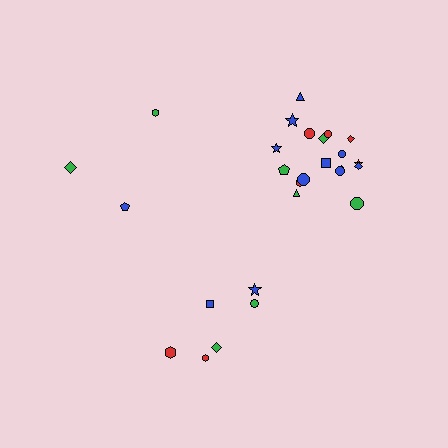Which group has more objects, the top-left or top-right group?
The top-right group.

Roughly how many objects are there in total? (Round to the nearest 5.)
Roughly 25 objects in total.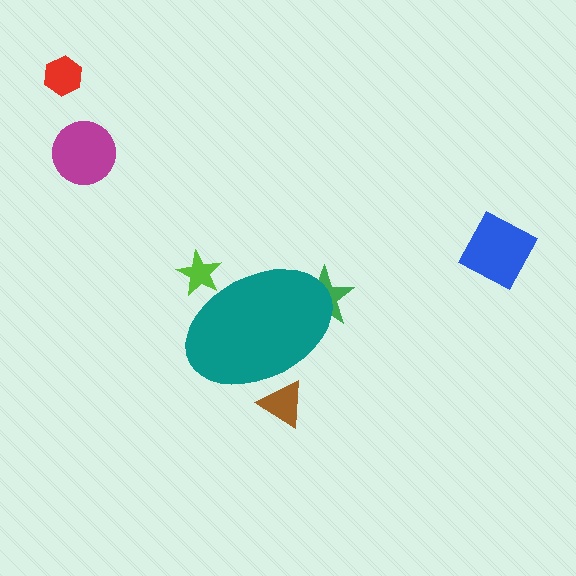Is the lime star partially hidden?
Yes, the lime star is partially hidden behind the teal ellipse.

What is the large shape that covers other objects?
A teal ellipse.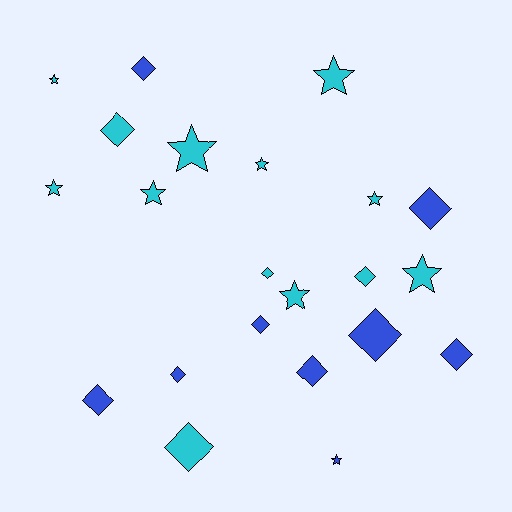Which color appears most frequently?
Cyan, with 13 objects.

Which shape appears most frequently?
Diamond, with 12 objects.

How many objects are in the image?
There are 22 objects.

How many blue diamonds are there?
There are 8 blue diamonds.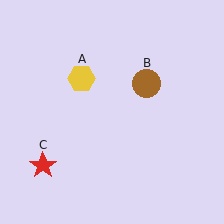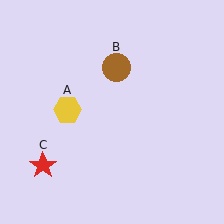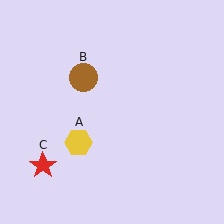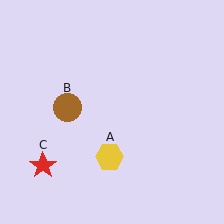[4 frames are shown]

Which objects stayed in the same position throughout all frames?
Red star (object C) remained stationary.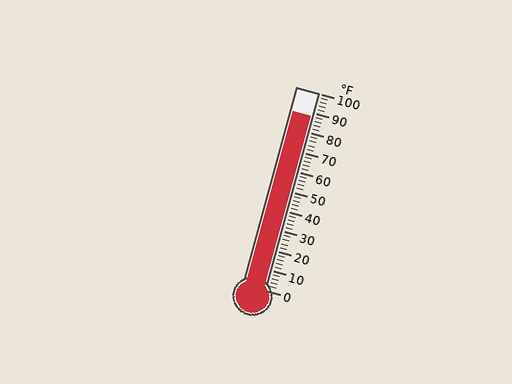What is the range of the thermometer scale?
The thermometer scale ranges from 0°F to 100°F.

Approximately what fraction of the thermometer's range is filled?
The thermometer is filled to approximately 90% of its range.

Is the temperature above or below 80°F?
The temperature is above 80°F.